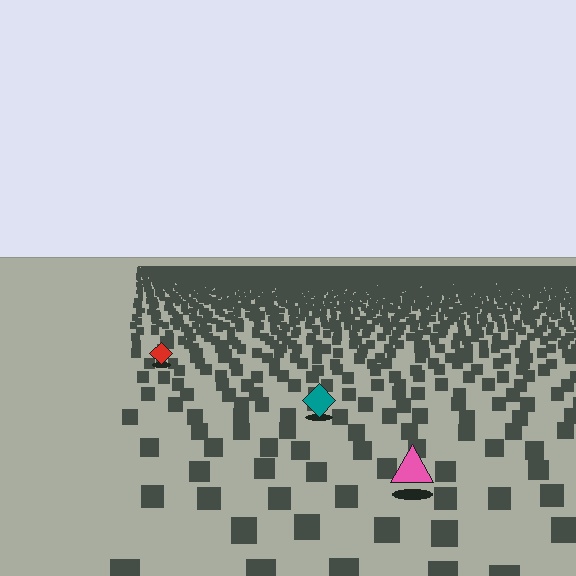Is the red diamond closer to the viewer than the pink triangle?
No. The pink triangle is closer — you can tell from the texture gradient: the ground texture is coarser near it.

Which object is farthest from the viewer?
The red diamond is farthest from the viewer. It appears smaller and the ground texture around it is denser.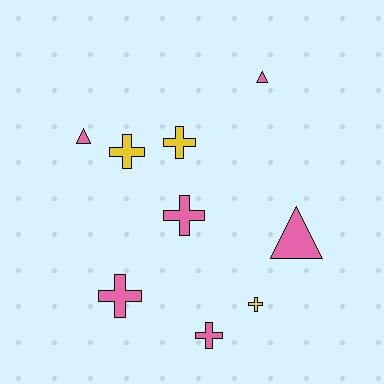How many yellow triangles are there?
There are no yellow triangles.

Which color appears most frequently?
Pink, with 6 objects.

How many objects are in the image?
There are 9 objects.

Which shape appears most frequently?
Cross, with 6 objects.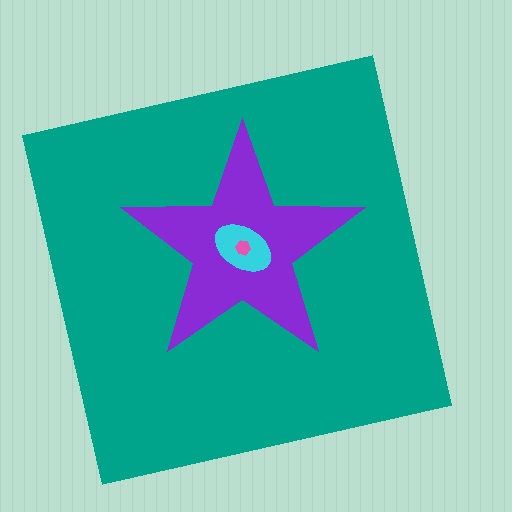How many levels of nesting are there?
4.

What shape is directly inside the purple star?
The cyan ellipse.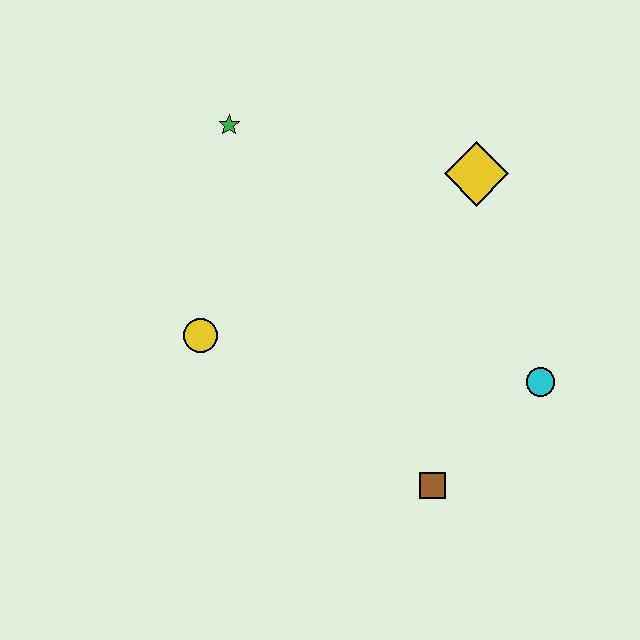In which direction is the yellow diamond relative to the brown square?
The yellow diamond is above the brown square.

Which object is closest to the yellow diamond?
The cyan circle is closest to the yellow diamond.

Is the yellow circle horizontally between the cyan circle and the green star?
No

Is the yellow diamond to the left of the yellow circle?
No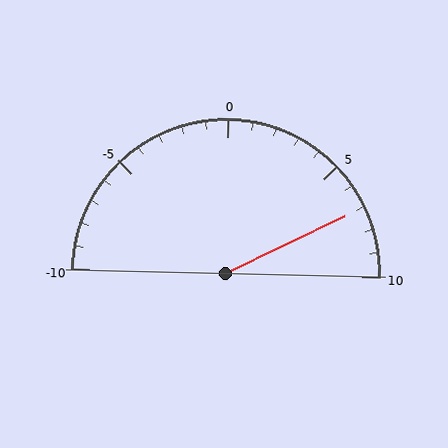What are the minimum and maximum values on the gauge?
The gauge ranges from -10 to 10.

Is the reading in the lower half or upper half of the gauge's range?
The reading is in the upper half of the range (-10 to 10).